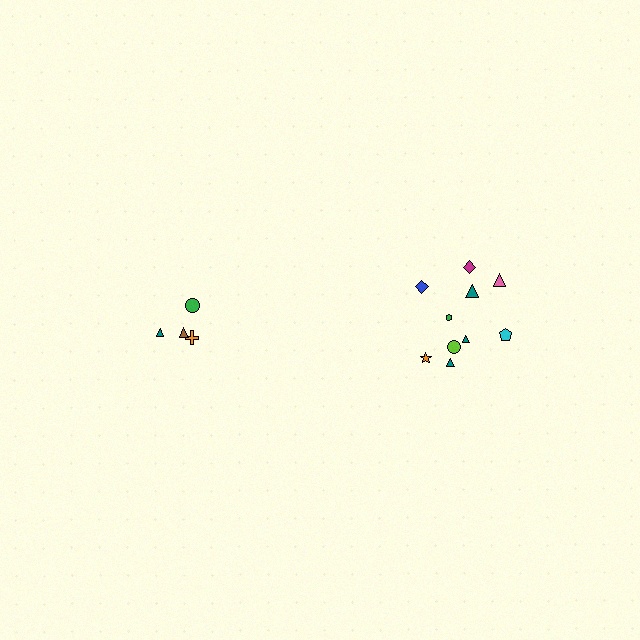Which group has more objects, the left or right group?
The right group.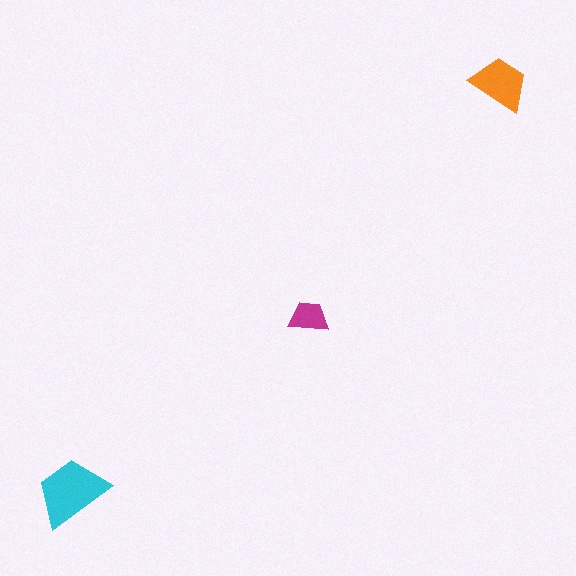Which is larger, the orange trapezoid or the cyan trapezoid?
The cyan one.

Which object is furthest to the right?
The orange trapezoid is rightmost.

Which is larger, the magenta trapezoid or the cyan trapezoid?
The cyan one.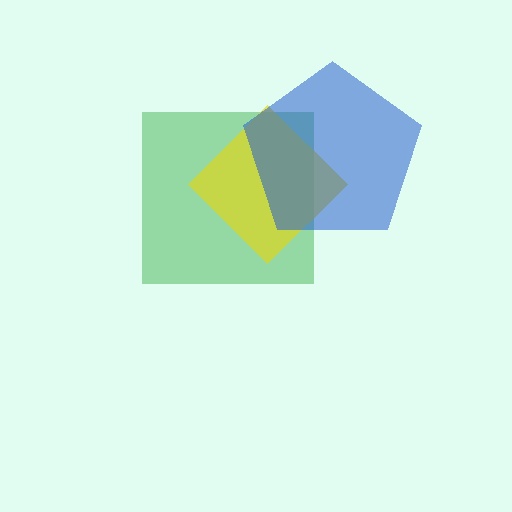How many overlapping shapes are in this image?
There are 3 overlapping shapes in the image.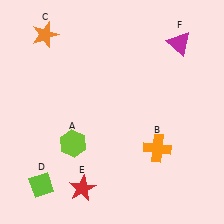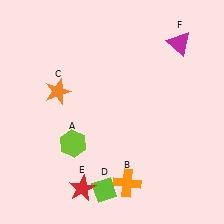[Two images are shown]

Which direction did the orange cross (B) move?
The orange cross (B) moved down.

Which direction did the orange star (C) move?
The orange star (C) moved down.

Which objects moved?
The objects that moved are: the orange cross (B), the orange star (C), the lime diamond (D).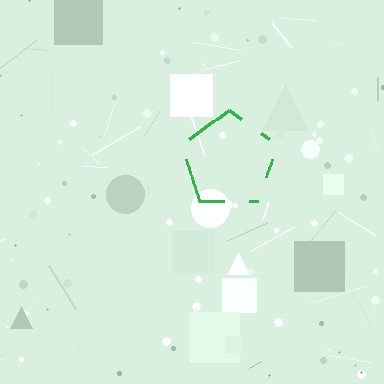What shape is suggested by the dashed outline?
The dashed outline suggests a pentagon.